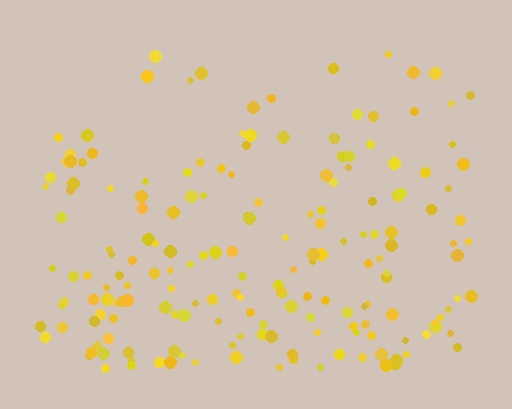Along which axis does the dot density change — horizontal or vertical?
Vertical.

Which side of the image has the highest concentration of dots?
The bottom.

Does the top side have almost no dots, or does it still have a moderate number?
Still a moderate number, just noticeably fewer than the bottom.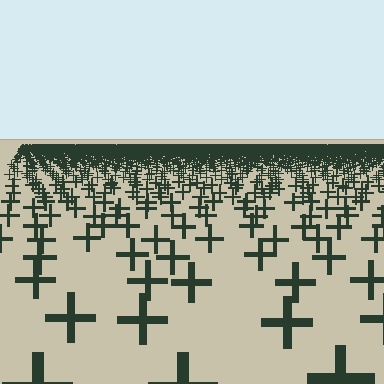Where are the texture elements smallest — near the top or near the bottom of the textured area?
Near the top.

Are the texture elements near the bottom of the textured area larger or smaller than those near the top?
Larger. Near the bottom, elements are closer to the viewer and appear at a bigger on-screen size.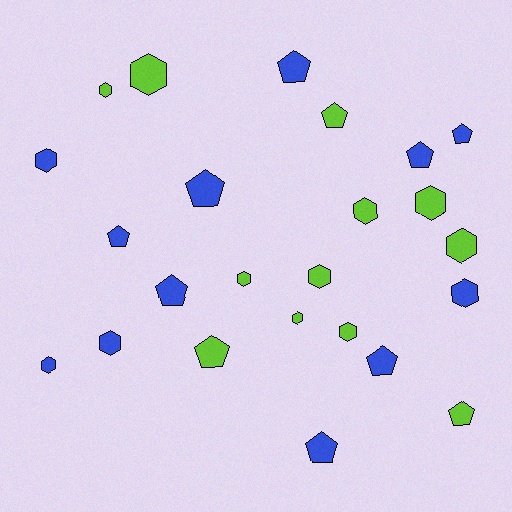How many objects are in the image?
There are 24 objects.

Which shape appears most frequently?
Hexagon, with 13 objects.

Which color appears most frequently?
Lime, with 12 objects.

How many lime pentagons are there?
There are 3 lime pentagons.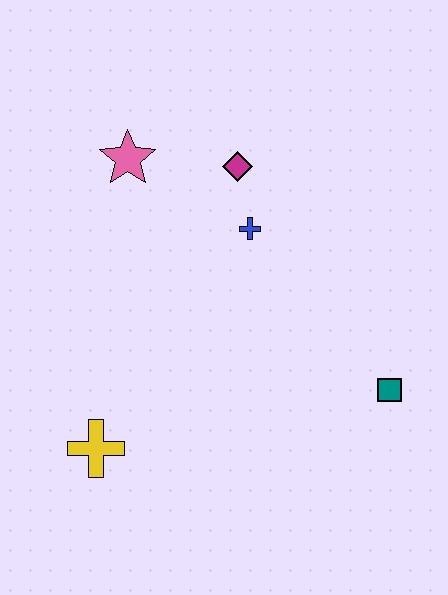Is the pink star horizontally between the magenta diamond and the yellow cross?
Yes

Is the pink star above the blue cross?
Yes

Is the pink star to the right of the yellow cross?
Yes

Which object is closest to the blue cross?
The magenta diamond is closest to the blue cross.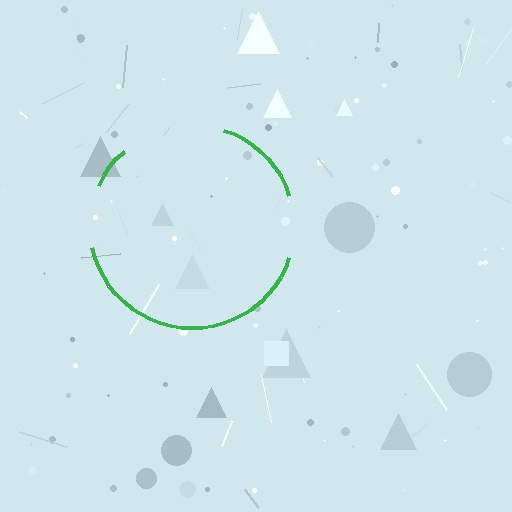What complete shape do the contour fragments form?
The contour fragments form a circle.